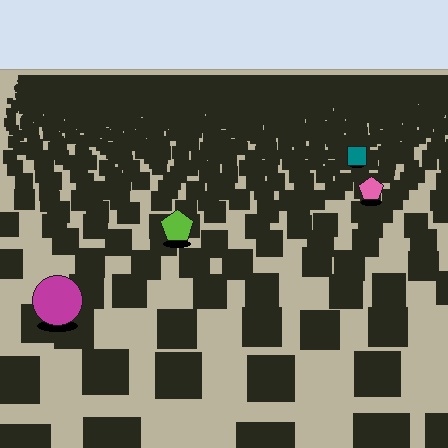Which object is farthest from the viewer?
The teal square is farthest from the viewer. It appears smaller and the ground texture around it is denser.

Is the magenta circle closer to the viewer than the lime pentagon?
Yes. The magenta circle is closer — you can tell from the texture gradient: the ground texture is coarser near it.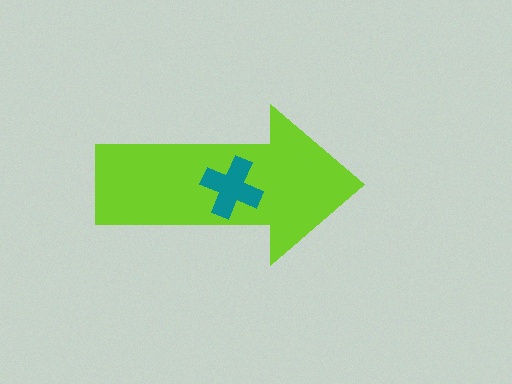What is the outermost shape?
The lime arrow.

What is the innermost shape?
The teal cross.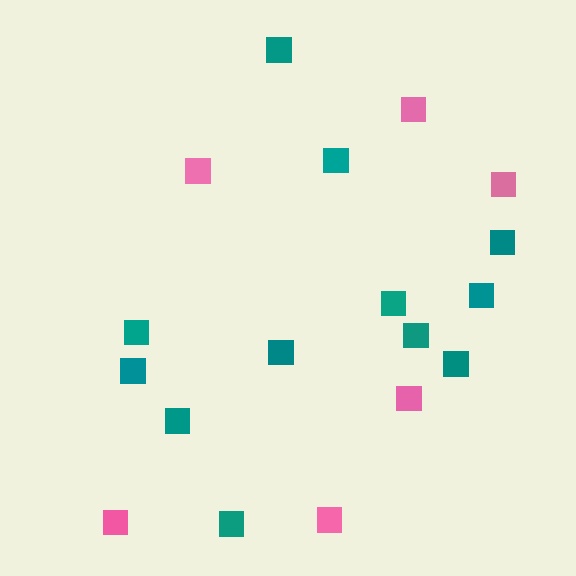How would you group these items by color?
There are 2 groups: one group of pink squares (6) and one group of teal squares (12).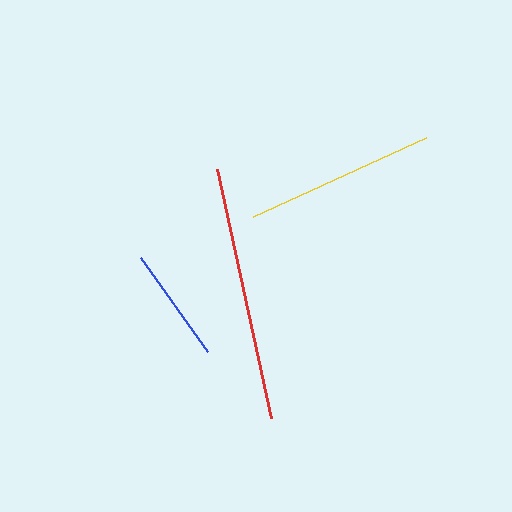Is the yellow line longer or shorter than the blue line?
The yellow line is longer than the blue line.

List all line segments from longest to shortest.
From longest to shortest: red, yellow, blue.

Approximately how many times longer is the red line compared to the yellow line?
The red line is approximately 1.3 times the length of the yellow line.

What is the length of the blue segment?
The blue segment is approximately 116 pixels long.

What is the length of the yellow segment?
The yellow segment is approximately 190 pixels long.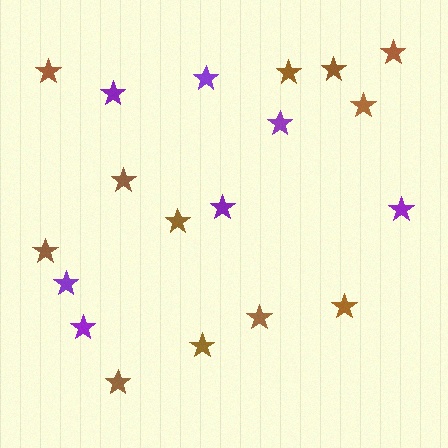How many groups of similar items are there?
There are 2 groups: one group of brown stars (12) and one group of purple stars (7).